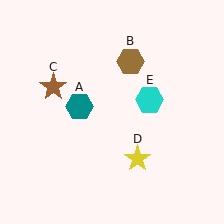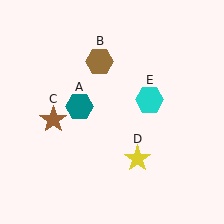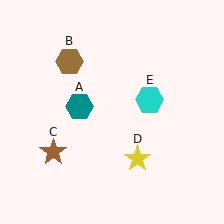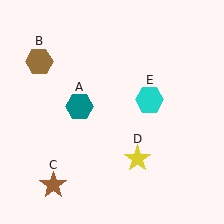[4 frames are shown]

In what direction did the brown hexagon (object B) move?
The brown hexagon (object B) moved left.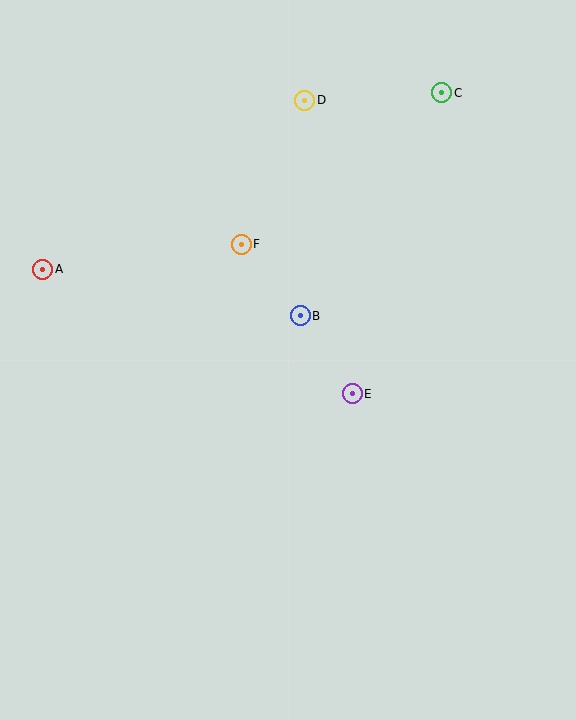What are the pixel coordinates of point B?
Point B is at (300, 316).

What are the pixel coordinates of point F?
Point F is at (241, 244).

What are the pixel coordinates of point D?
Point D is at (305, 100).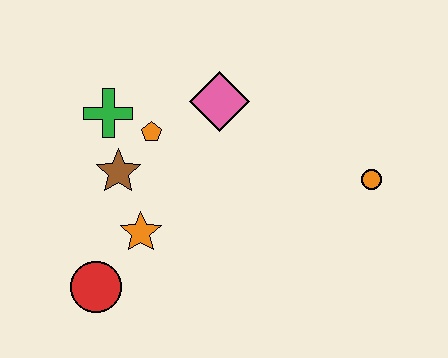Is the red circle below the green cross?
Yes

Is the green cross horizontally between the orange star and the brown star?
No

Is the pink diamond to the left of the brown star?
No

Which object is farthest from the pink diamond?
The red circle is farthest from the pink diamond.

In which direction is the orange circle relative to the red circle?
The orange circle is to the right of the red circle.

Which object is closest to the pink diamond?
The orange pentagon is closest to the pink diamond.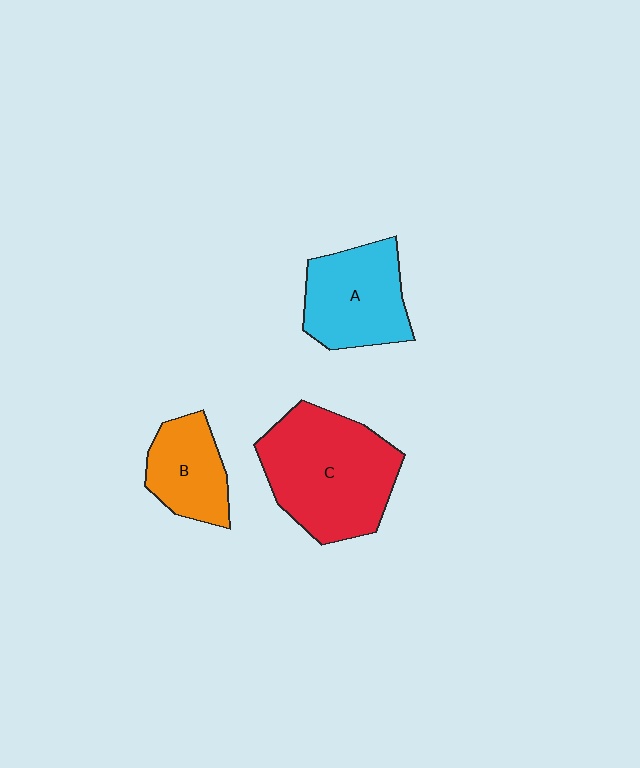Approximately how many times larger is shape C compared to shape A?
Approximately 1.5 times.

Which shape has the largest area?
Shape C (red).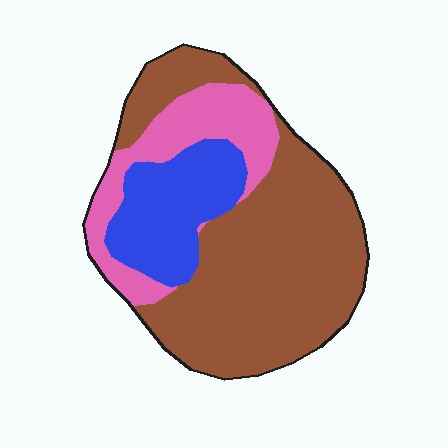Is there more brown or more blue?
Brown.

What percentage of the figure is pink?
Pink takes up about one fifth (1/5) of the figure.